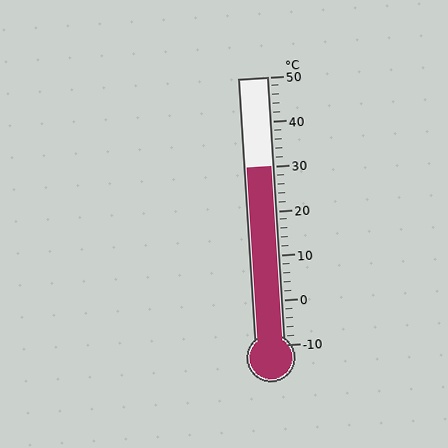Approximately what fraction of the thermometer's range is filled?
The thermometer is filled to approximately 65% of its range.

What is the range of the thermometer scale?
The thermometer scale ranges from -10°C to 50°C.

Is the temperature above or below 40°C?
The temperature is below 40°C.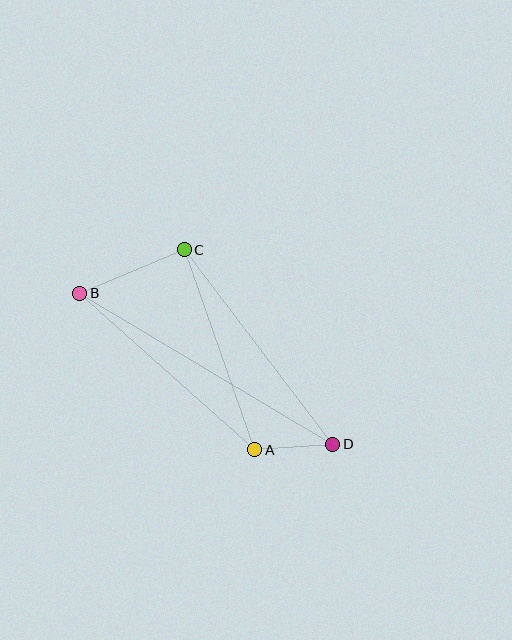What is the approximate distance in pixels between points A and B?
The distance between A and B is approximately 235 pixels.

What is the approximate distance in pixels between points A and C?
The distance between A and C is approximately 212 pixels.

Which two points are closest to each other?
Points A and D are closest to each other.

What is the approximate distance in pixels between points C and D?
The distance between C and D is approximately 245 pixels.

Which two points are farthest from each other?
Points B and D are farthest from each other.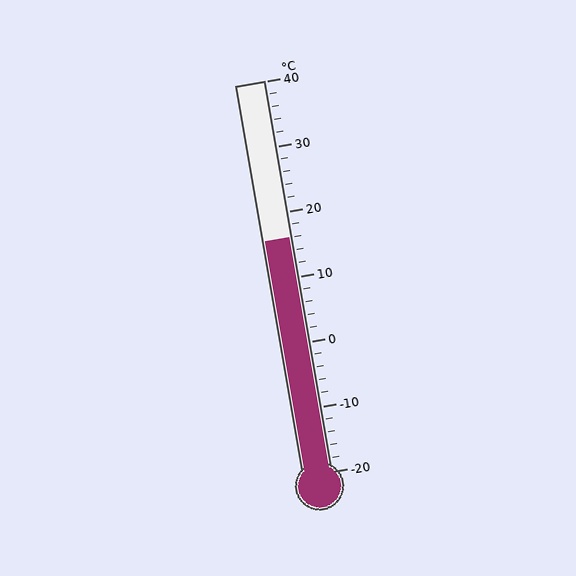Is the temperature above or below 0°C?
The temperature is above 0°C.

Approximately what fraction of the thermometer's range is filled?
The thermometer is filled to approximately 60% of its range.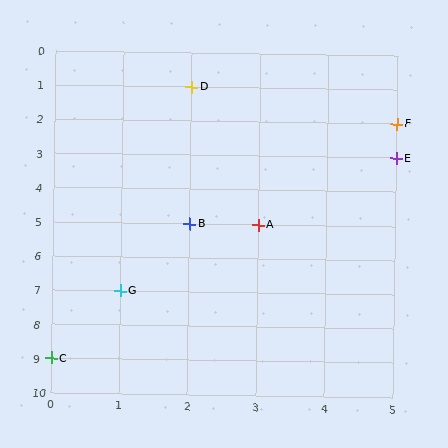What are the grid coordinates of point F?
Point F is at grid coordinates (5, 2).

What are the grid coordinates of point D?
Point D is at grid coordinates (2, 1).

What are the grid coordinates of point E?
Point E is at grid coordinates (5, 3).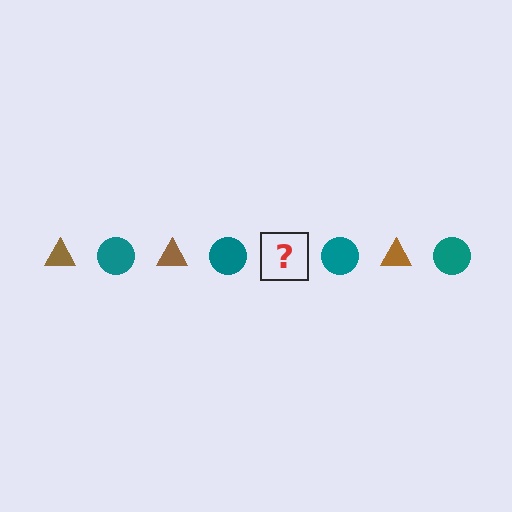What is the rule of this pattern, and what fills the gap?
The rule is that the pattern alternates between brown triangle and teal circle. The gap should be filled with a brown triangle.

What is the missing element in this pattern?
The missing element is a brown triangle.